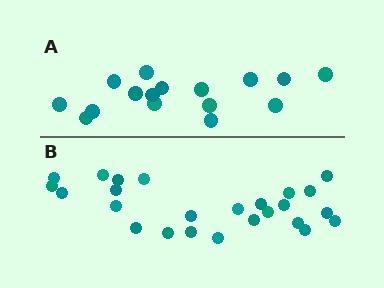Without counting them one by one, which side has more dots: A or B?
Region B (the bottom region) has more dots.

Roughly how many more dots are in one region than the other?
Region B has roughly 8 or so more dots than region A.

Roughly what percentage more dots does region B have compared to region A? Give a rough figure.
About 55% more.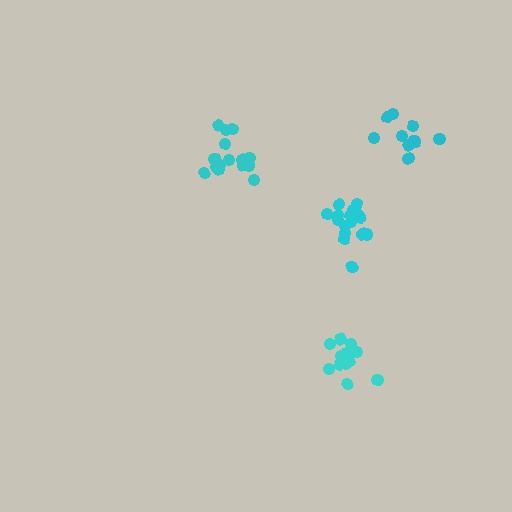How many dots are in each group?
Group 1: 16 dots, Group 2: 11 dots, Group 3: 15 dots, Group 4: 14 dots (56 total).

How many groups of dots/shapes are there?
There are 4 groups.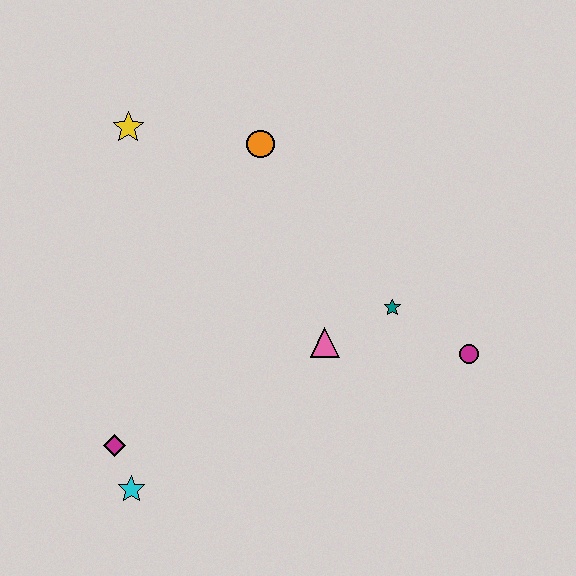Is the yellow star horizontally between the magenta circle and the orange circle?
No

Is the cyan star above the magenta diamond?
No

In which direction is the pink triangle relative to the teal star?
The pink triangle is to the left of the teal star.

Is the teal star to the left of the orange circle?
No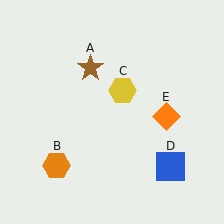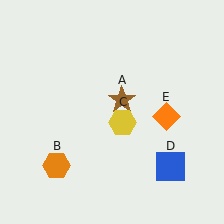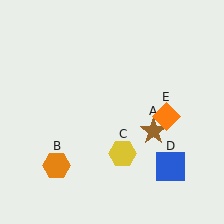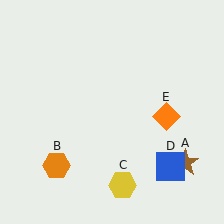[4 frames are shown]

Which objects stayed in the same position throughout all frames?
Orange hexagon (object B) and blue square (object D) and orange diamond (object E) remained stationary.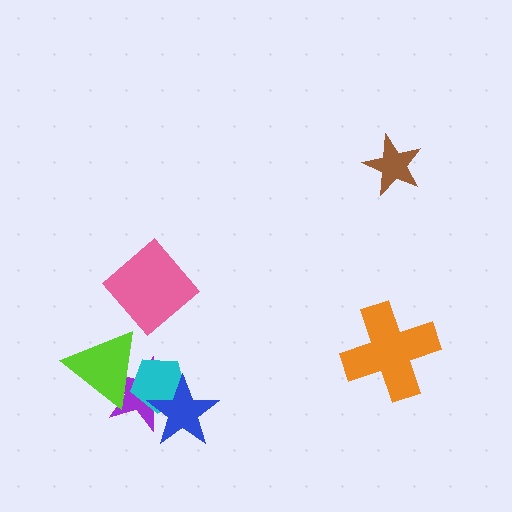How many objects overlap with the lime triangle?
2 objects overlap with the lime triangle.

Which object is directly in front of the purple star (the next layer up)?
The cyan pentagon is directly in front of the purple star.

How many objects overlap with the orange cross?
0 objects overlap with the orange cross.